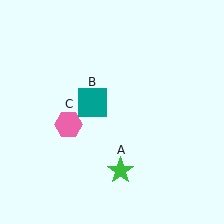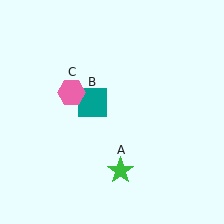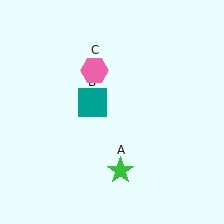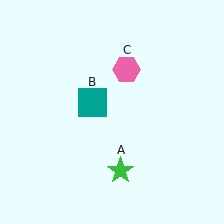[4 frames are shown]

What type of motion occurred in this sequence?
The pink hexagon (object C) rotated clockwise around the center of the scene.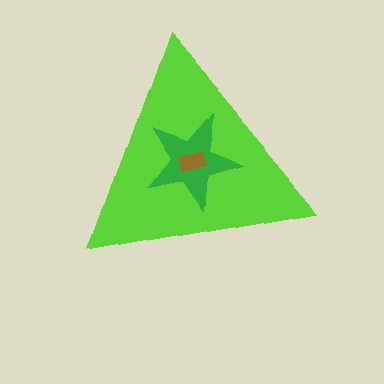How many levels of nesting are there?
3.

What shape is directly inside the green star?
The brown rectangle.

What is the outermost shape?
The lime triangle.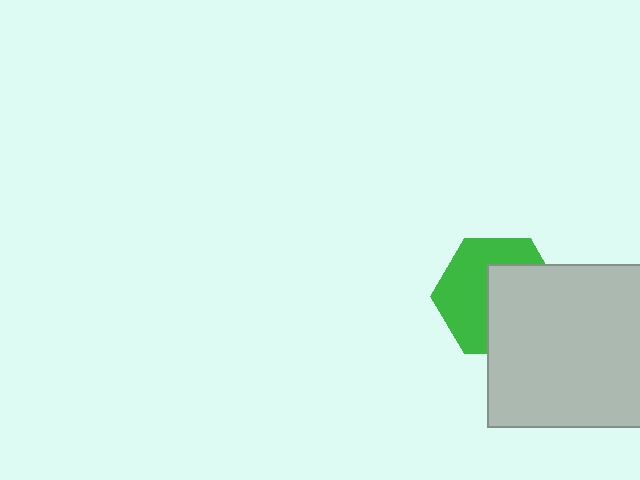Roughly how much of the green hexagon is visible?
About half of it is visible (roughly 52%).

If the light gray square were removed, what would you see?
You would see the complete green hexagon.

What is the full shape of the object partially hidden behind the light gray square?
The partially hidden object is a green hexagon.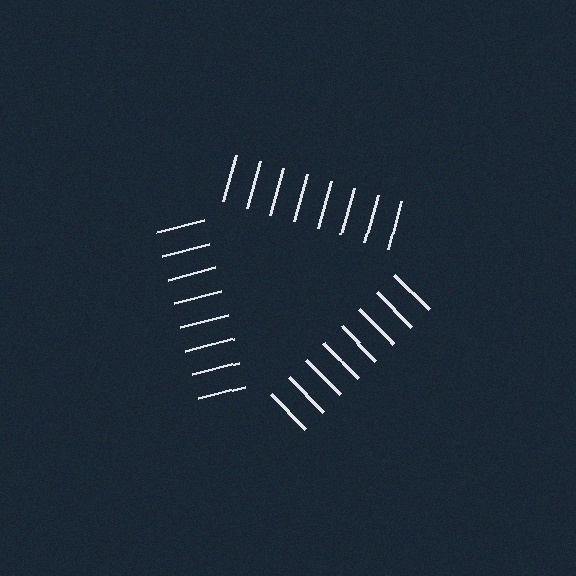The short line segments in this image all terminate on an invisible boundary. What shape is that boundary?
An illusory triangle — the line segments terminate on its edges but no continuous stroke is drawn.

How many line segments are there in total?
24 — 8 along each of the 3 edges.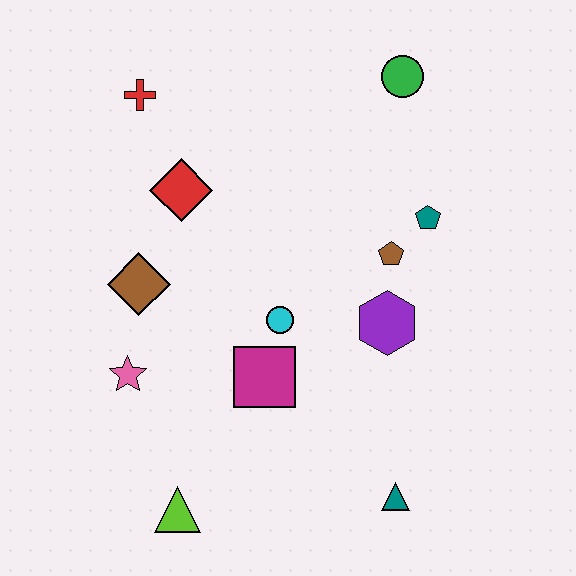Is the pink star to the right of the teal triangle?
No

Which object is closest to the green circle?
The teal pentagon is closest to the green circle.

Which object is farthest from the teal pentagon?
The lime triangle is farthest from the teal pentagon.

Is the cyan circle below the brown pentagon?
Yes